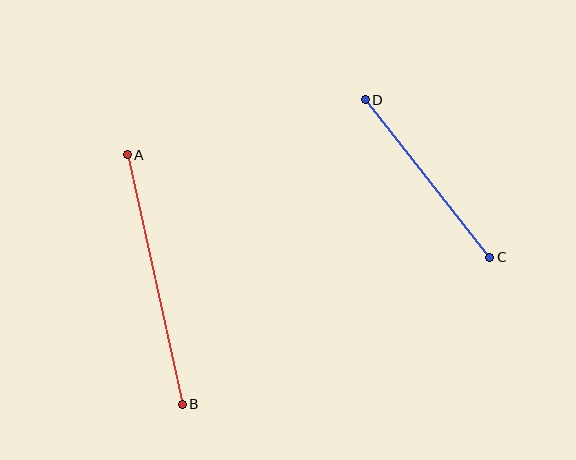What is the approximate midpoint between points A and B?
The midpoint is at approximately (155, 280) pixels.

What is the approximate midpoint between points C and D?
The midpoint is at approximately (428, 178) pixels.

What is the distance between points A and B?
The distance is approximately 255 pixels.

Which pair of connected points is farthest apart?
Points A and B are farthest apart.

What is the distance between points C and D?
The distance is approximately 201 pixels.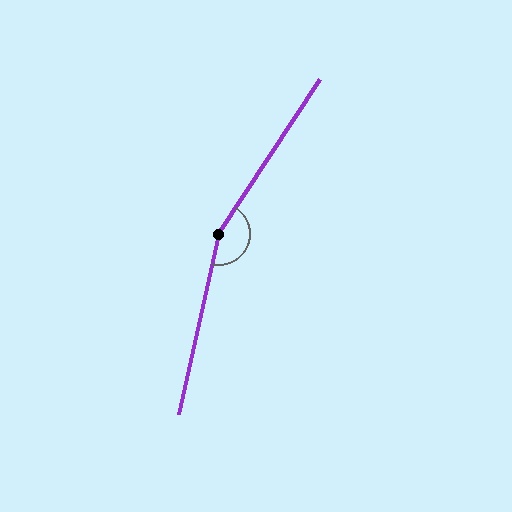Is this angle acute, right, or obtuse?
It is obtuse.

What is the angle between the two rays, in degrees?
Approximately 159 degrees.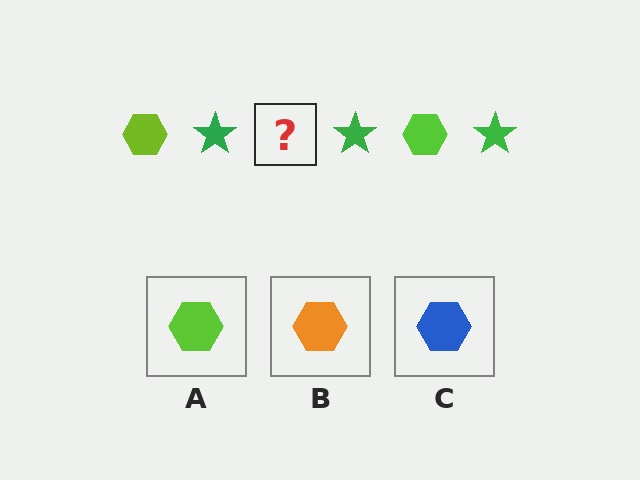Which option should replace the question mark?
Option A.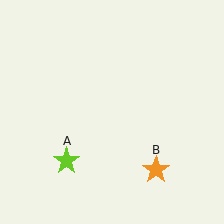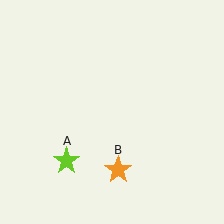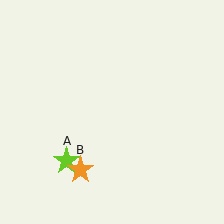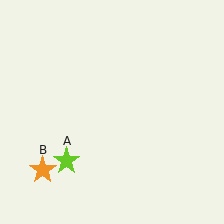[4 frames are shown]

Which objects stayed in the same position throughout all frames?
Lime star (object A) remained stationary.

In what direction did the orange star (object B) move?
The orange star (object B) moved left.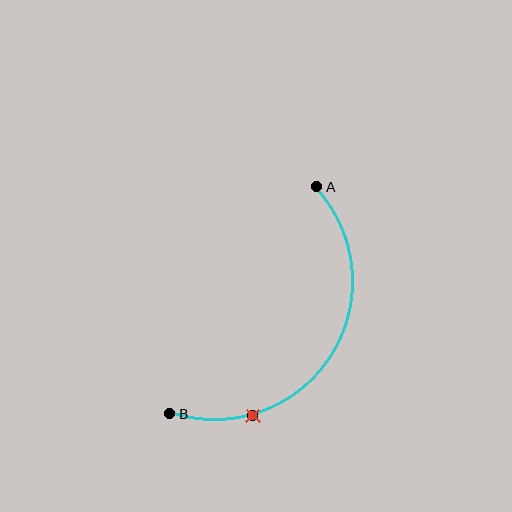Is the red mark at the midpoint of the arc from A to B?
No. The red mark lies on the arc but is closer to endpoint B. The arc midpoint would be at the point on the curve equidistant along the arc from both A and B.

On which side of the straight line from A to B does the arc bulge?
The arc bulges to the right of the straight line connecting A and B.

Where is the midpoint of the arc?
The arc midpoint is the point on the curve farthest from the straight line joining A and B. It sits to the right of that line.